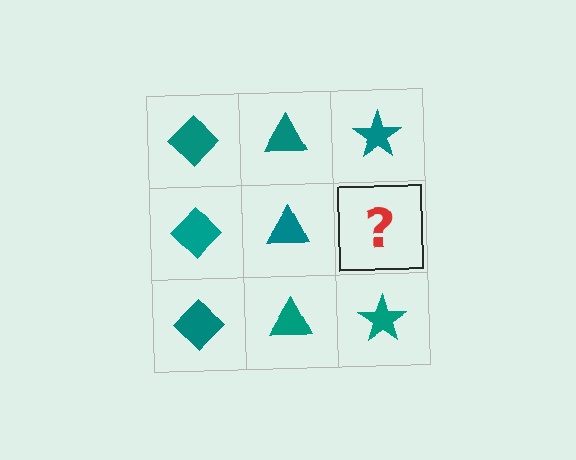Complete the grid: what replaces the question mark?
The question mark should be replaced with a teal star.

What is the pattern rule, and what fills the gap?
The rule is that each column has a consistent shape. The gap should be filled with a teal star.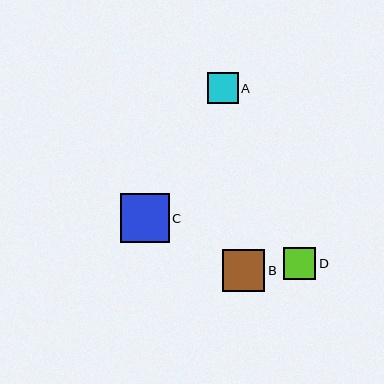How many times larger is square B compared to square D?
Square B is approximately 1.3 times the size of square D.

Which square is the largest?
Square C is the largest with a size of approximately 49 pixels.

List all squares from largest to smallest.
From largest to smallest: C, B, D, A.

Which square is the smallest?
Square A is the smallest with a size of approximately 31 pixels.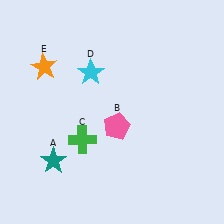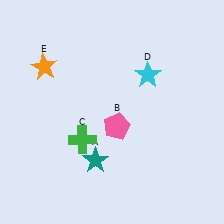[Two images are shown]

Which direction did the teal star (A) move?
The teal star (A) moved right.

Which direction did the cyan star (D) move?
The cyan star (D) moved right.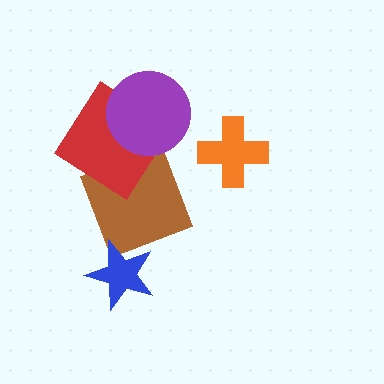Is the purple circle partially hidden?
No, no other shape covers it.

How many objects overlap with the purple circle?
1 object overlaps with the purple circle.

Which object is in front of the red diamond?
The purple circle is in front of the red diamond.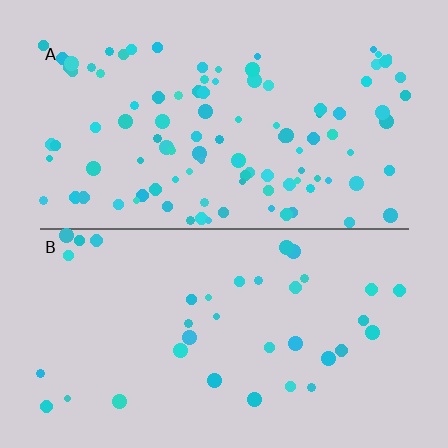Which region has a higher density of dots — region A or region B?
A (the top).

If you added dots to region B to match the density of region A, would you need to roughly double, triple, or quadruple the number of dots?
Approximately triple.